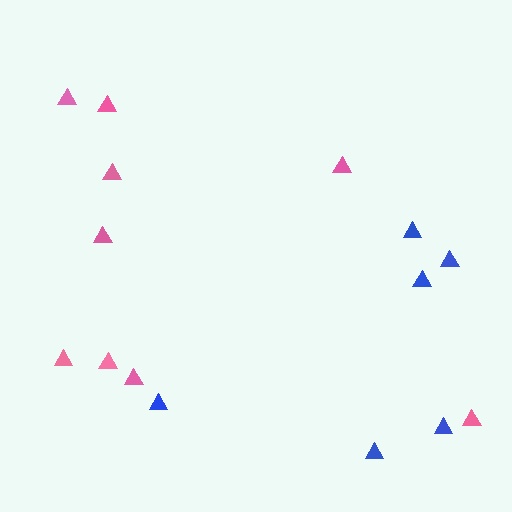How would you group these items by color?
There are 2 groups: one group of blue triangles (6) and one group of pink triangles (9).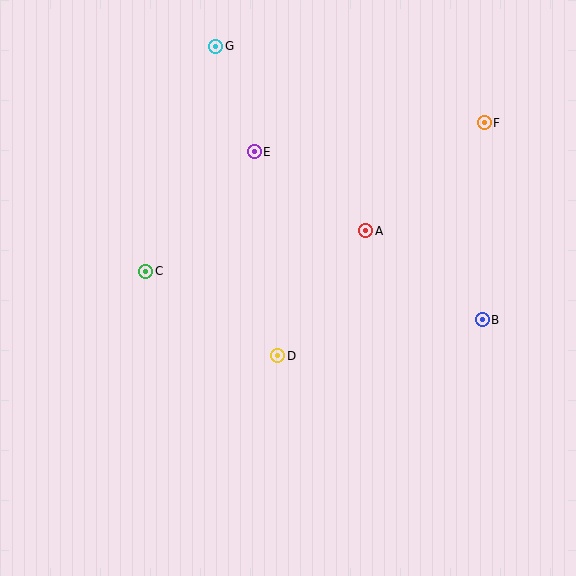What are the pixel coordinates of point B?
Point B is at (482, 320).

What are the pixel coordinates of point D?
Point D is at (278, 356).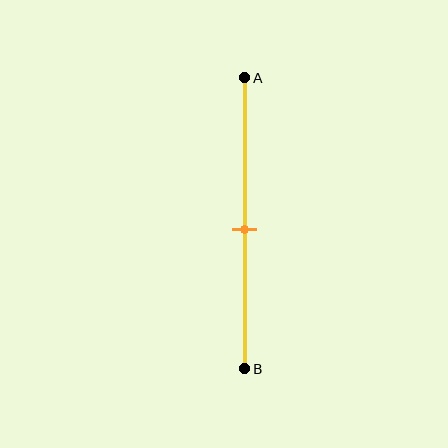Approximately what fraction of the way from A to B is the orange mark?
The orange mark is approximately 50% of the way from A to B.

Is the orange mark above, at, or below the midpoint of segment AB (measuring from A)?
The orange mark is approximately at the midpoint of segment AB.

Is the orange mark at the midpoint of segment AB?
Yes, the mark is approximately at the midpoint.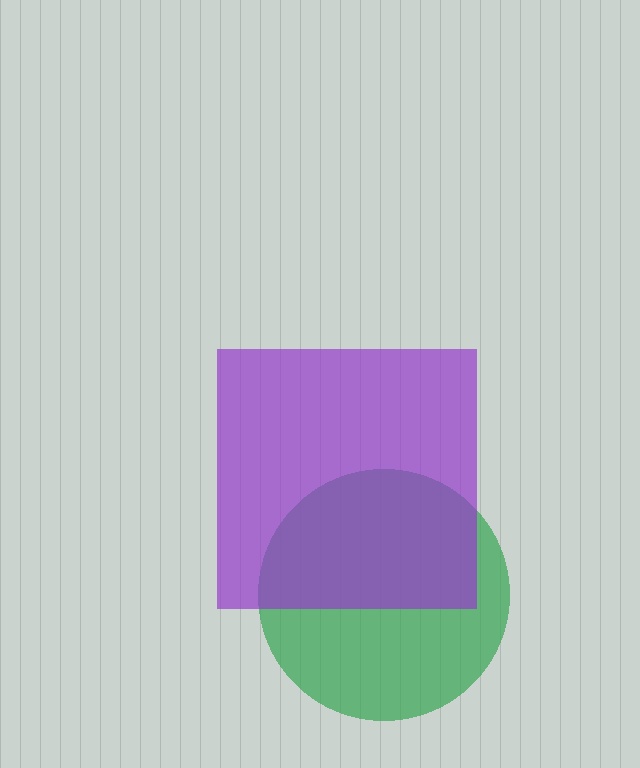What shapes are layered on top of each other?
The layered shapes are: a green circle, a purple square.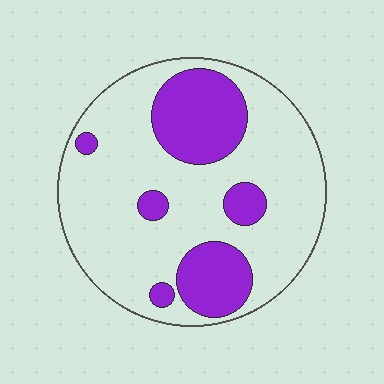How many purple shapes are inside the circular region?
6.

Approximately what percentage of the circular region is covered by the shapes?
Approximately 25%.